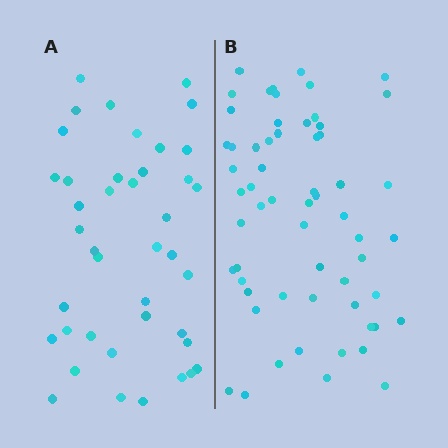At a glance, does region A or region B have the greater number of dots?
Region B (the right region) has more dots.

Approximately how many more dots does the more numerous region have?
Region B has approximately 20 more dots than region A.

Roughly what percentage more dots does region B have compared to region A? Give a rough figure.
About 45% more.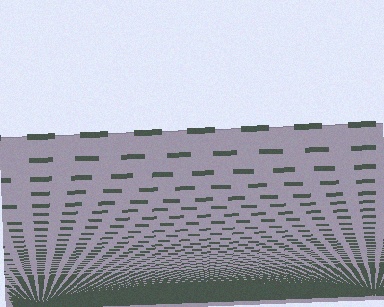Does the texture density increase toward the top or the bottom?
Density increases toward the bottom.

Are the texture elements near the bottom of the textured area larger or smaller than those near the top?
Smaller. The gradient is inverted — elements near the bottom are smaller and denser.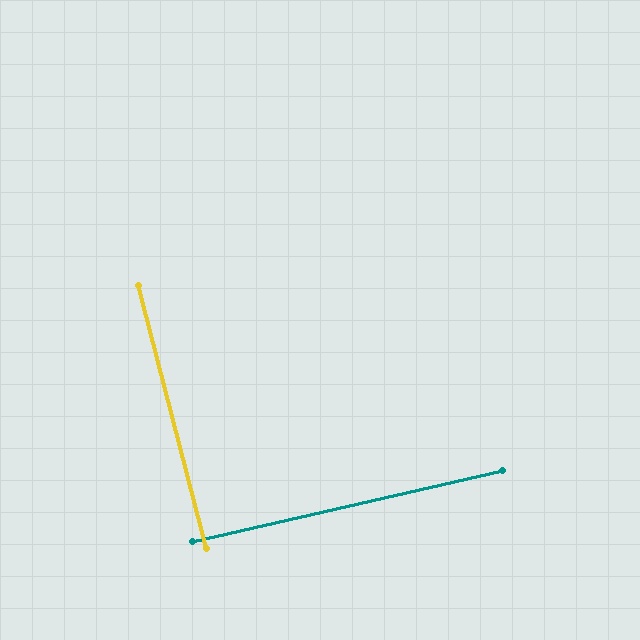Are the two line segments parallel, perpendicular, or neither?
Perpendicular — they meet at approximately 88°.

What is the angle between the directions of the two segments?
Approximately 88 degrees.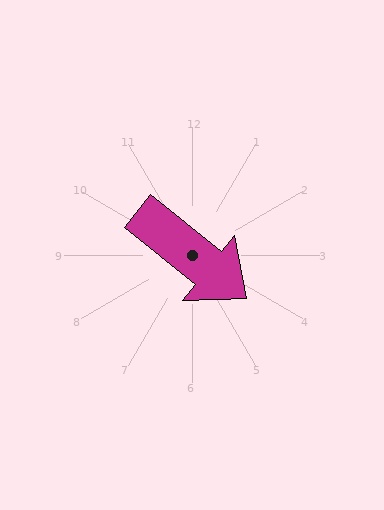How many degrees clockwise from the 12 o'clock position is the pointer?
Approximately 129 degrees.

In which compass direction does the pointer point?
Southeast.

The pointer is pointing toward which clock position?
Roughly 4 o'clock.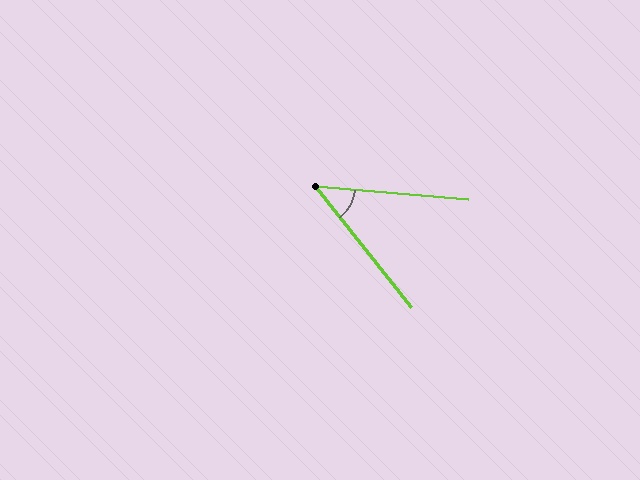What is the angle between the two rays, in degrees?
Approximately 47 degrees.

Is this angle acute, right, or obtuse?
It is acute.